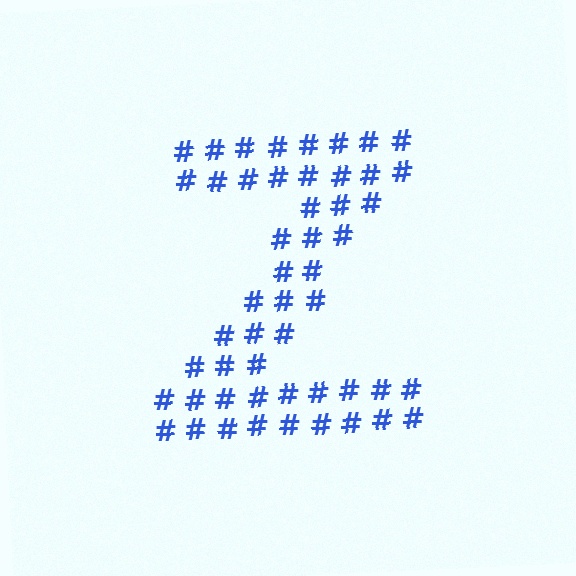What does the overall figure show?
The overall figure shows the letter Z.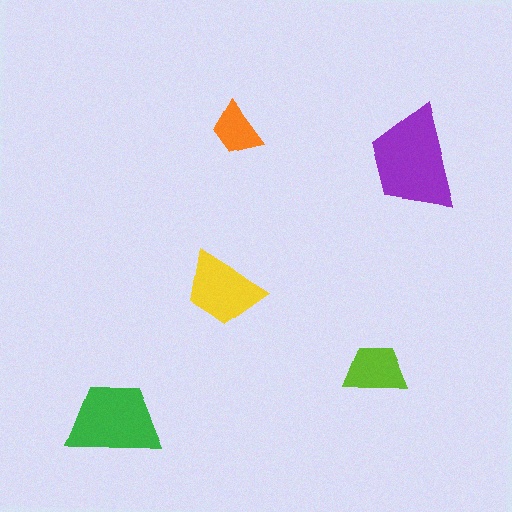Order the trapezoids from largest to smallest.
the purple one, the green one, the yellow one, the lime one, the orange one.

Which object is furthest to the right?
The purple trapezoid is rightmost.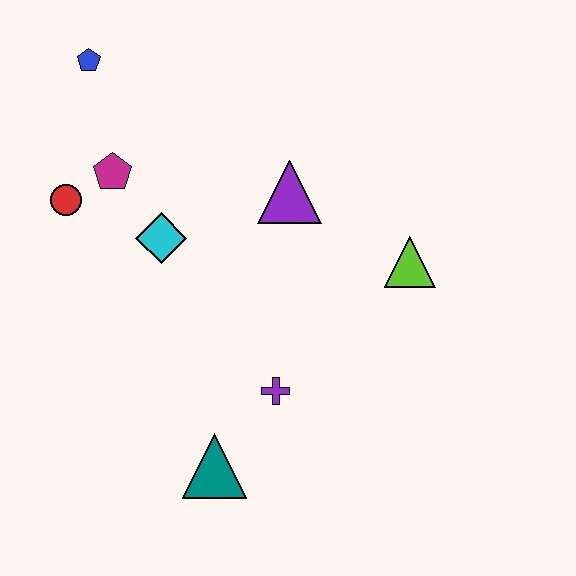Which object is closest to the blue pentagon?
The magenta pentagon is closest to the blue pentagon.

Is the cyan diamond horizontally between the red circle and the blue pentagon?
No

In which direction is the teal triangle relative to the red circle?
The teal triangle is below the red circle.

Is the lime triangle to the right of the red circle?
Yes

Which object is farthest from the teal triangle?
The blue pentagon is farthest from the teal triangle.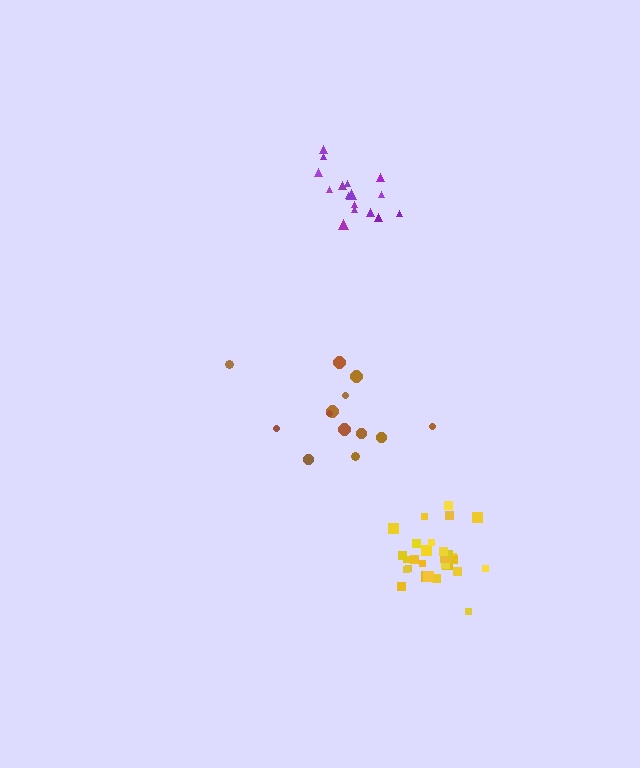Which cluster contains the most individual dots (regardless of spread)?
Yellow (30).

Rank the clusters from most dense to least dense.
yellow, purple, brown.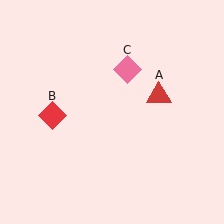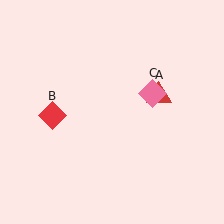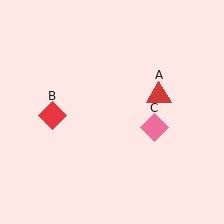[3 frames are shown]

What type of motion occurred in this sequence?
The pink diamond (object C) rotated clockwise around the center of the scene.